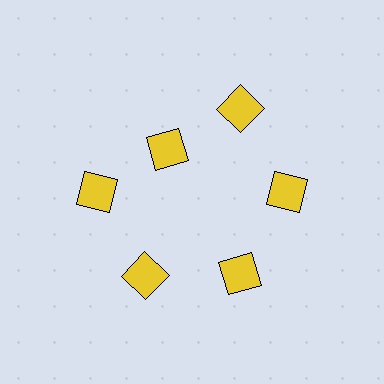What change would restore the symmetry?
The symmetry would be restored by moving it outward, back onto the ring so that all 6 diamonds sit at equal angles and equal distance from the center.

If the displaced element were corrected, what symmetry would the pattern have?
It would have 6-fold rotational symmetry — the pattern would map onto itself every 60 degrees.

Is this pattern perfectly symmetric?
No. The 6 yellow diamonds are arranged in a ring, but one element near the 11 o'clock position is pulled inward toward the center, breaking the 6-fold rotational symmetry.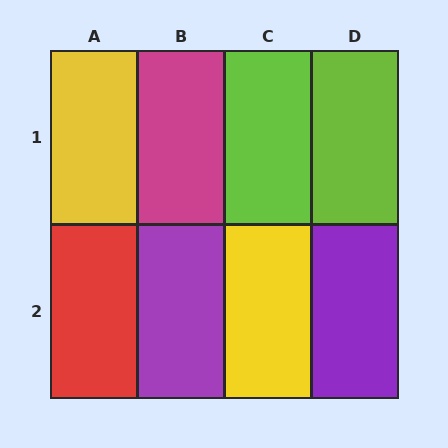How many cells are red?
1 cell is red.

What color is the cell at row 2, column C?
Yellow.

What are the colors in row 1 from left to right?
Yellow, magenta, lime, lime.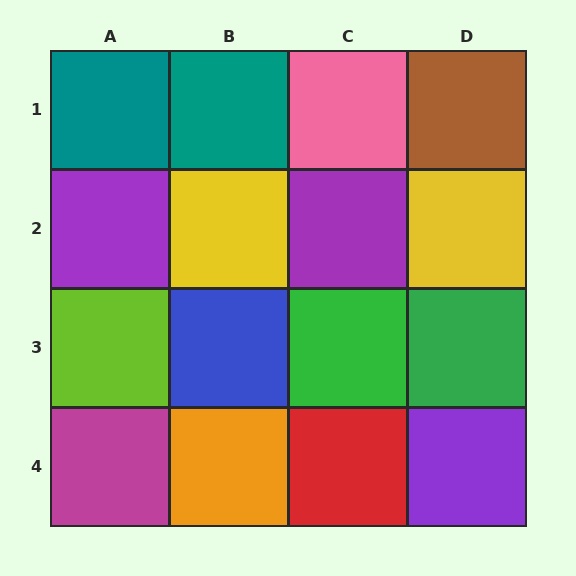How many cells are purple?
3 cells are purple.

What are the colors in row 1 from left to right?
Teal, teal, pink, brown.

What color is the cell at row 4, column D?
Purple.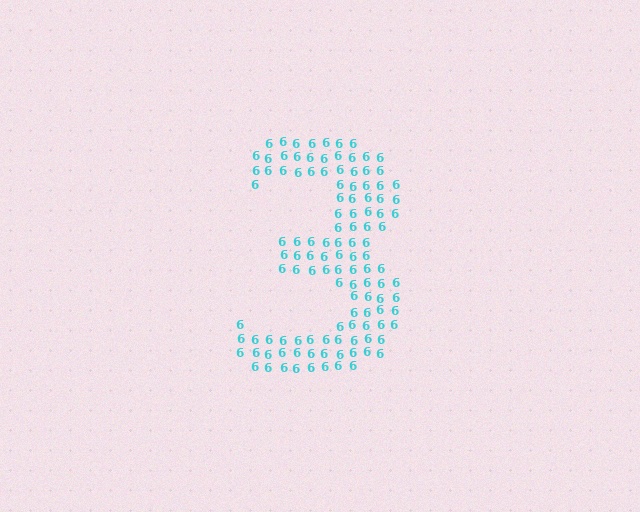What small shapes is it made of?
It is made of small digit 6's.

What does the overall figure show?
The overall figure shows the digit 3.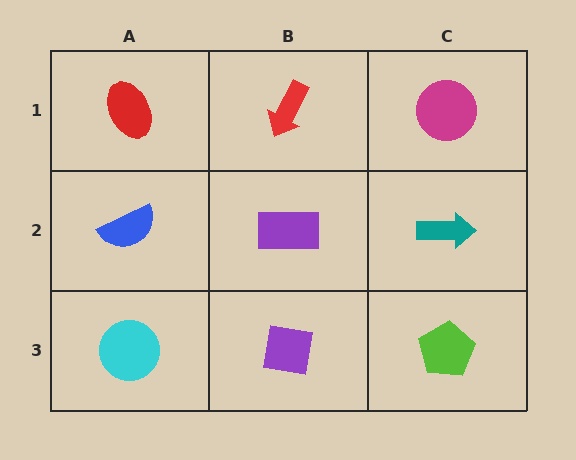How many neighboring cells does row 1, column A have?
2.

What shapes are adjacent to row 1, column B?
A purple rectangle (row 2, column B), a red ellipse (row 1, column A), a magenta circle (row 1, column C).